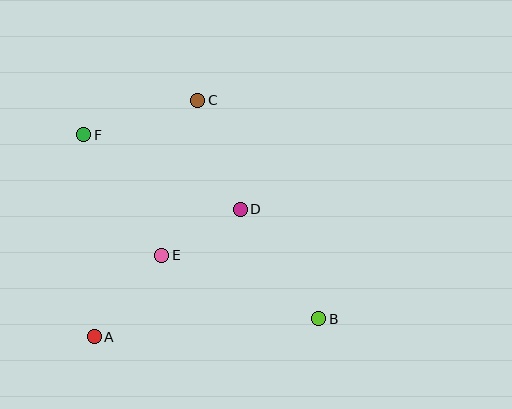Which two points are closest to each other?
Points D and E are closest to each other.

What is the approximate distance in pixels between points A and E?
The distance between A and E is approximately 106 pixels.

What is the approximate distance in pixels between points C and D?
The distance between C and D is approximately 117 pixels.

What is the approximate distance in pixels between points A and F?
The distance between A and F is approximately 202 pixels.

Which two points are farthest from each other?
Points B and F are farthest from each other.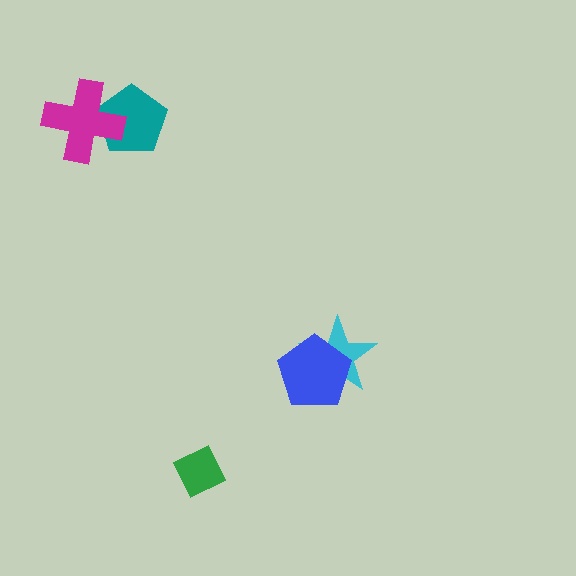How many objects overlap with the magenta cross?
1 object overlaps with the magenta cross.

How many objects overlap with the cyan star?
1 object overlaps with the cyan star.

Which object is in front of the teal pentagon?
The magenta cross is in front of the teal pentagon.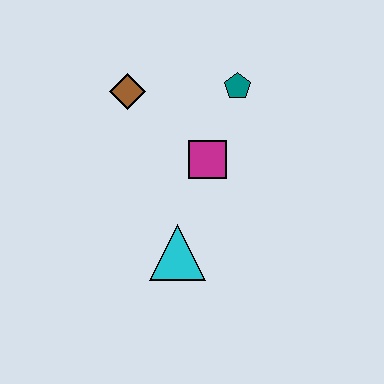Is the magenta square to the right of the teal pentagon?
No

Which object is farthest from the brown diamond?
The cyan triangle is farthest from the brown diamond.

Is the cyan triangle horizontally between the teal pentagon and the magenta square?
No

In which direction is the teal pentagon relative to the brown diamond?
The teal pentagon is to the right of the brown diamond.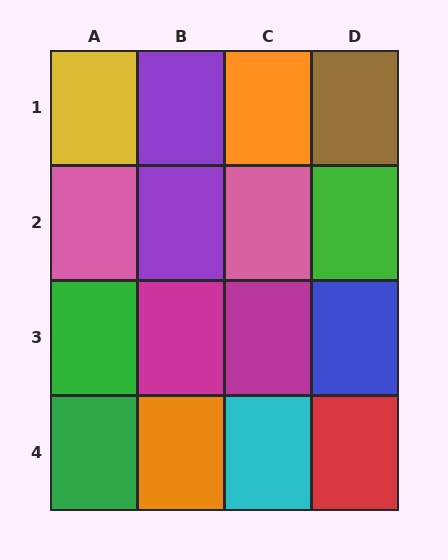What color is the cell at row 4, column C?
Cyan.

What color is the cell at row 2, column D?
Green.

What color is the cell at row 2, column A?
Pink.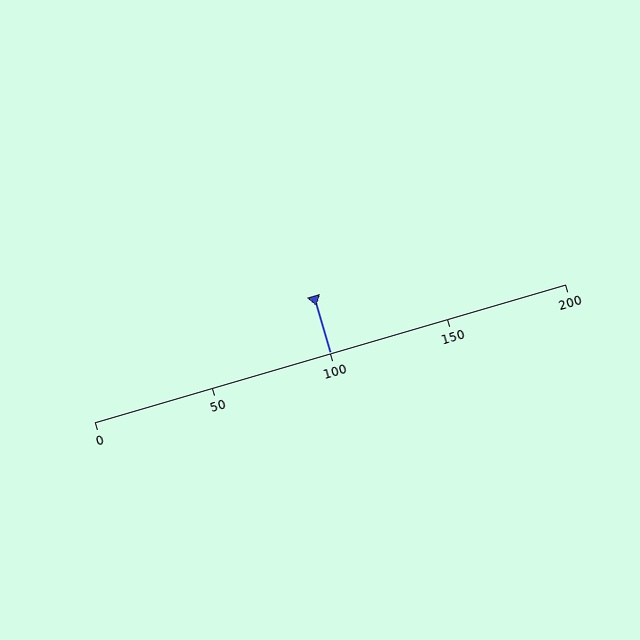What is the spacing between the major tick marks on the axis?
The major ticks are spaced 50 apart.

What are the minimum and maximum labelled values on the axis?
The axis runs from 0 to 200.